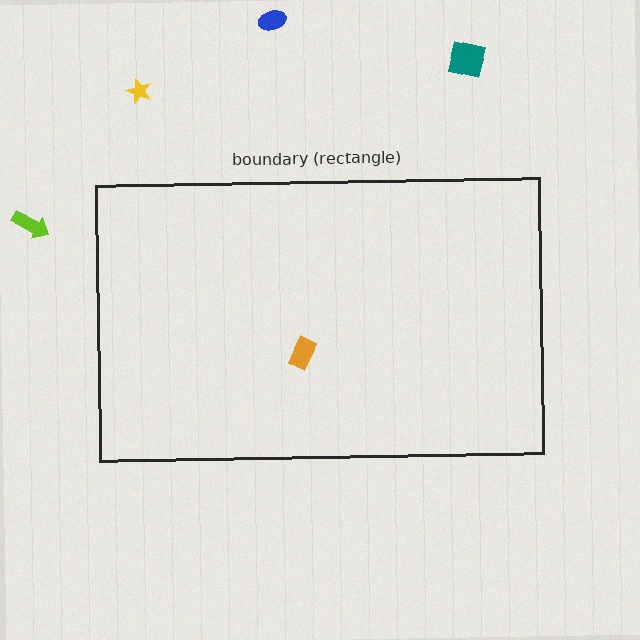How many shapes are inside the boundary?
1 inside, 4 outside.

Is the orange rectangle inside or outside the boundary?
Inside.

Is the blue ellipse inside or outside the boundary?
Outside.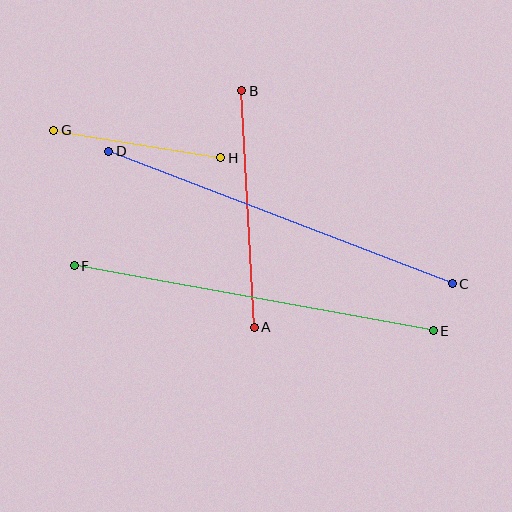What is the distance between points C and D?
The distance is approximately 368 pixels.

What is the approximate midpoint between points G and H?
The midpoint is at approximately (137, 144) pixels.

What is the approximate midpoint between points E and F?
The midpoint is at approximately (254, 298) pixels.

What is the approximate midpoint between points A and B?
The midpoint is at approximately (248, 209) pixels.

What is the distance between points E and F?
The distance is approximately 365 pixels.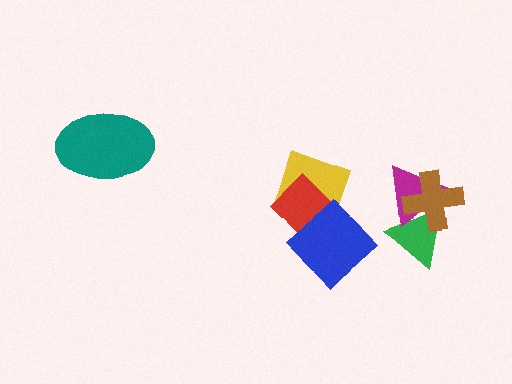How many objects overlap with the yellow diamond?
2 objects overlap with the yellow diamond.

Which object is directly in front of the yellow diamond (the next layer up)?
The red diamond is directly in front of the yellow diamond.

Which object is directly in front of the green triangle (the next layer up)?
The magenta triangle is directly in front of the green triangle.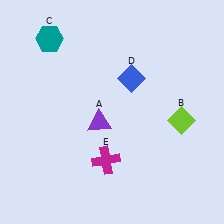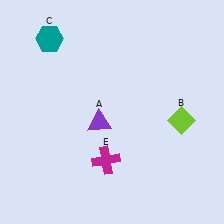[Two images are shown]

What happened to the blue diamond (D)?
The blue diamond (D) was removed in Image 2. It was in the top-right area of Image 1.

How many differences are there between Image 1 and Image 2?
There is 1 difference between the two images.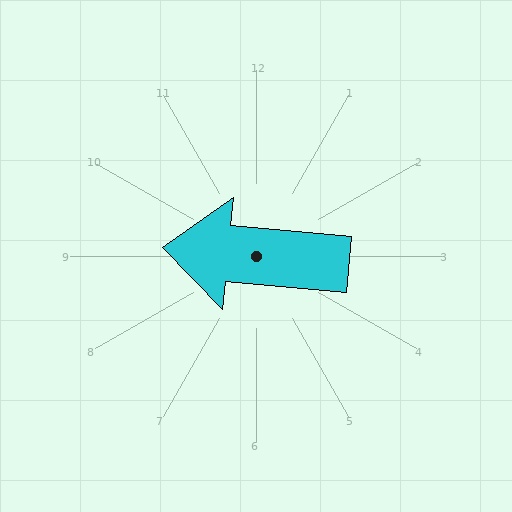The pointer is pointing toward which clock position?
Roughly 9 o'clock.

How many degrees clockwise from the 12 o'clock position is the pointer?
Approximately 275 degrees.